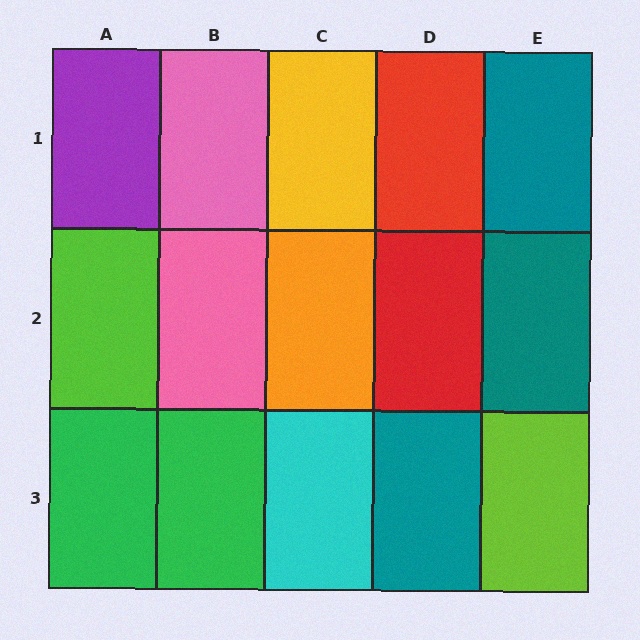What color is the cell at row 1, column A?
Purple.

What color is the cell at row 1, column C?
Yellow.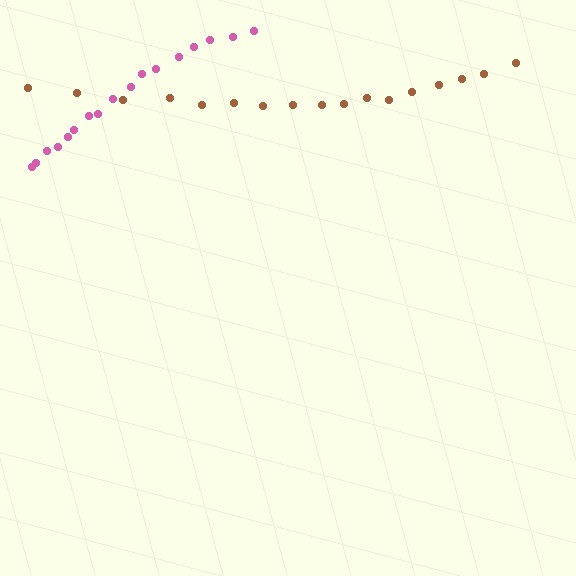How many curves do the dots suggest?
There are 2 distinct paths.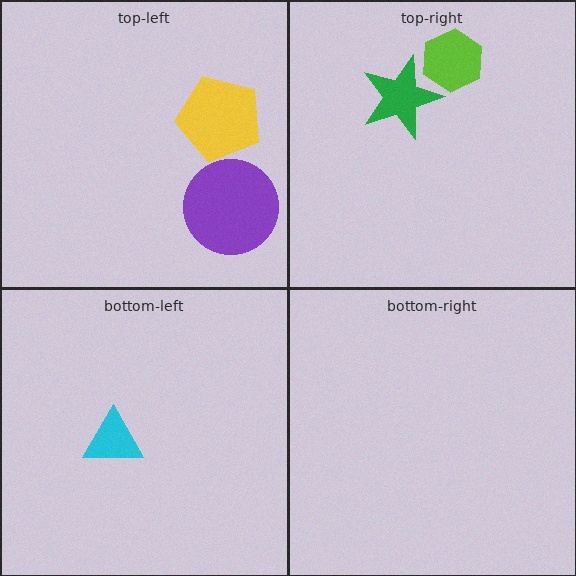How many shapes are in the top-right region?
2.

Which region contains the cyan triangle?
The bottom-left region.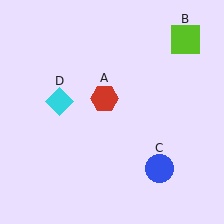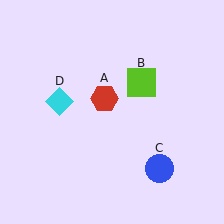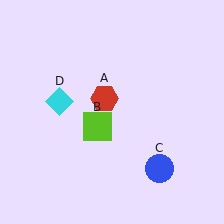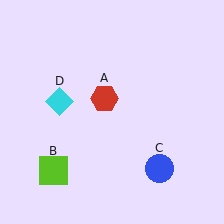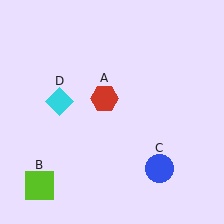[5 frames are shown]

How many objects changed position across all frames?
1 object changed position: lime square (object B).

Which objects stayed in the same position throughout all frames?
Red hexagon (object A) and blue circle (object C) and cyan diamond (object D) remained stationary.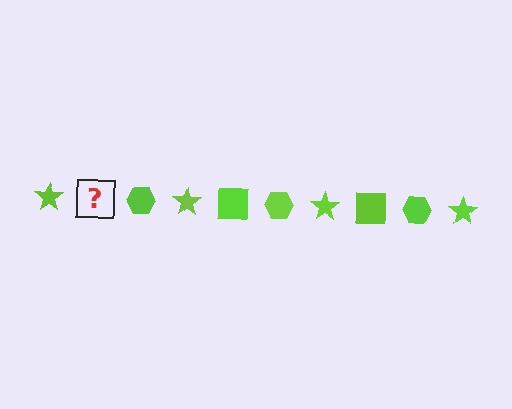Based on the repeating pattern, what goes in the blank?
The blank should be a lime square.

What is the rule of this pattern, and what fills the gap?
The rule is that the pattern cycles through star, square, hexagon shapes in lime. The gap should be filled with a lime square.